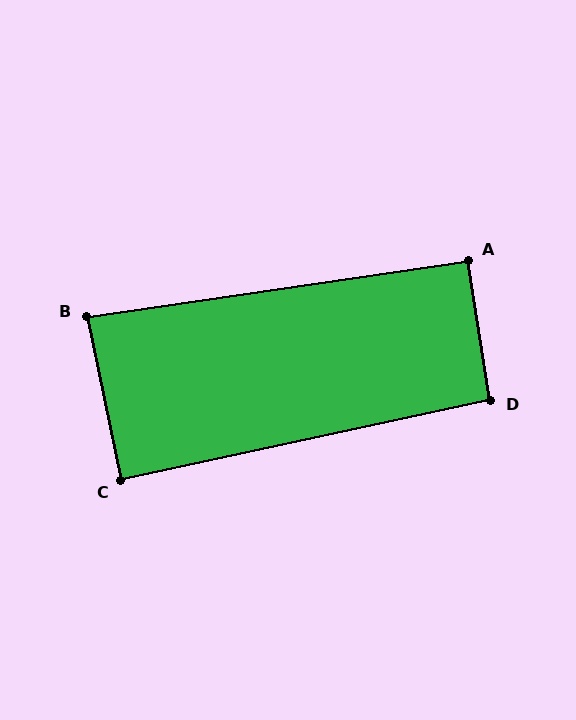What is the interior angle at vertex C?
Approximately 90 degrees (approximately right).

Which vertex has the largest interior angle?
D, at approximately 93 degrees.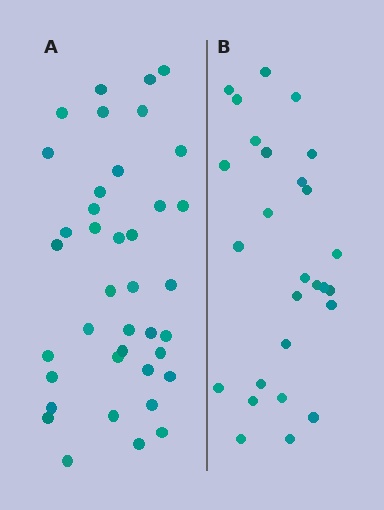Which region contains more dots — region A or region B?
Region A (the left region) has more dots.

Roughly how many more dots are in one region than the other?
Region A has roughly 12 or so more dots than region B.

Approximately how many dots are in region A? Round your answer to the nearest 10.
About 40 dots. (The exact count is 39, which rounds to 40.)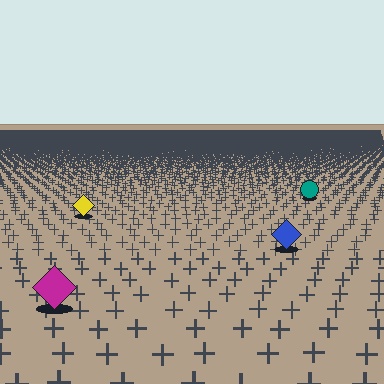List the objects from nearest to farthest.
From nearest to farthest: the magenta diamond, the blue diamond, the yellow diamond, the teal circle.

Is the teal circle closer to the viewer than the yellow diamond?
No. The yellow diamond is closer — you can tell from the texture gradient: the ground texture is coarser near it.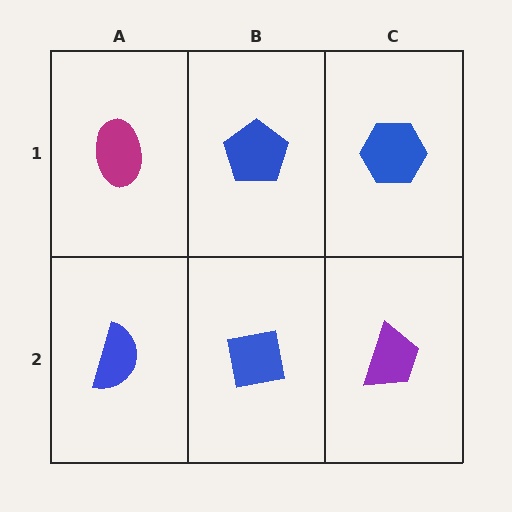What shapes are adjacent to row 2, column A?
A magenta ellipse (row 1, column A), a blue square (row 2, column B).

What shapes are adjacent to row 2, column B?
A blue pentagon (row 1, column B), a blue semicircle (row 2, column A), a purple trapezoid (row 2, column C).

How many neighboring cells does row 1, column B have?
3.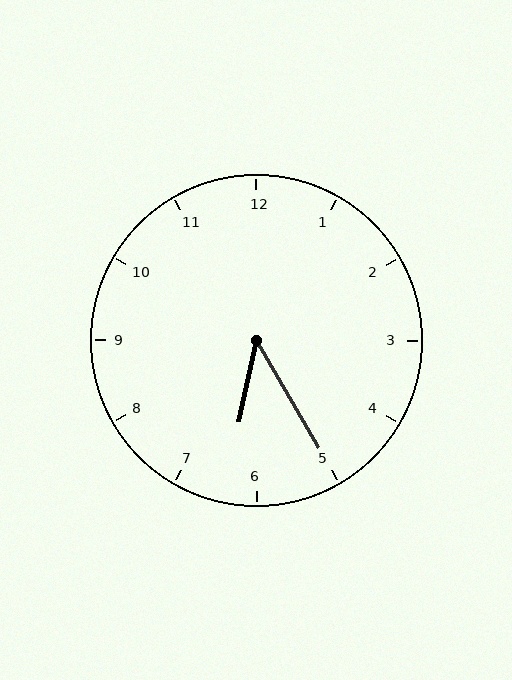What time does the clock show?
6:25.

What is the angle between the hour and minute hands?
Approximately 42 degrees.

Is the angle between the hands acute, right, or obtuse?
It is acute.